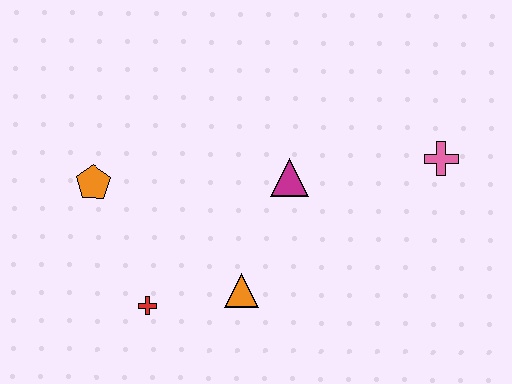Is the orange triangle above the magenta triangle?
No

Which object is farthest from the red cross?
The pink cross is farthest from the red cross.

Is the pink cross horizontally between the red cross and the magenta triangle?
No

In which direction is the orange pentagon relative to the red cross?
The orange pentagon is above the red cross.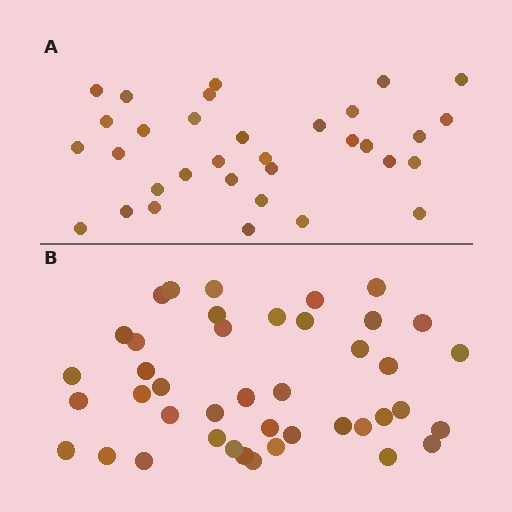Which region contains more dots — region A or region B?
Region B (the bottom region) has more dots.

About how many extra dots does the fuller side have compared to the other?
Region B has roughly 8 or so more dots than region A.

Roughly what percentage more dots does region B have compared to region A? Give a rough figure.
About 25% more.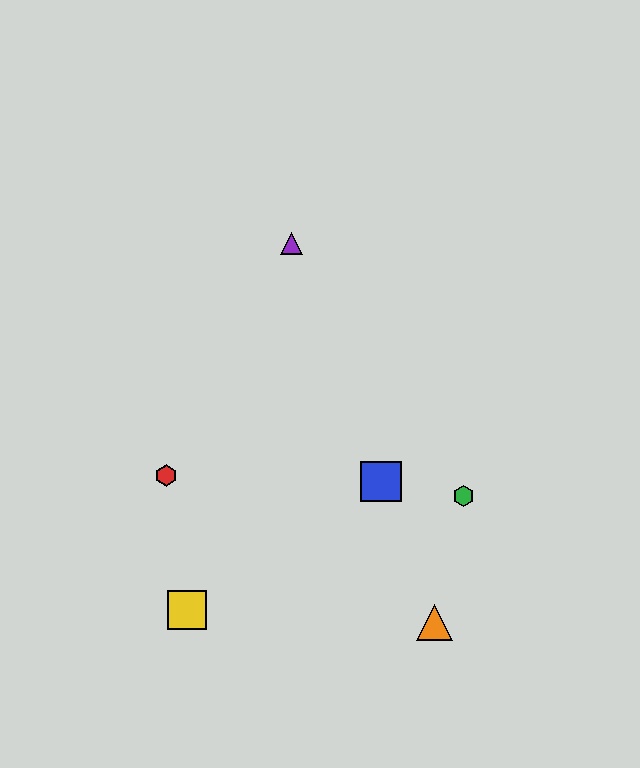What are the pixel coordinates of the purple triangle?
The purple triangle is at (292, 244).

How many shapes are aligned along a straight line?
3 shapes (the blue square, the purple triangle, the orange triangle) are aligned along a straight line.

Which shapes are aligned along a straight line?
The blue square, the purple triangle, the orange triangle are aligned along a straight line.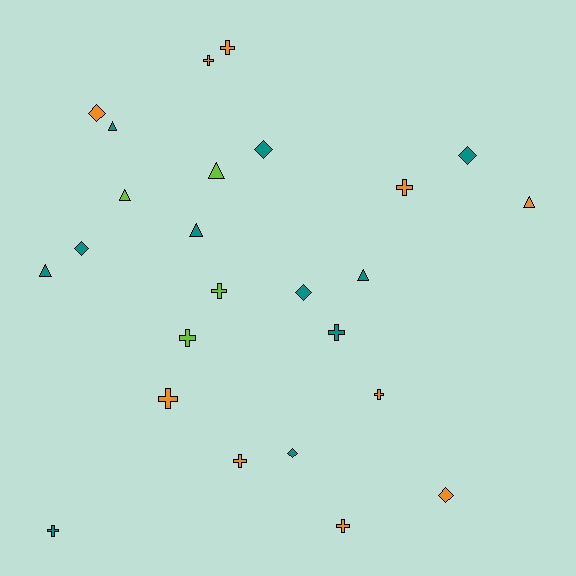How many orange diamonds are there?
There are 2 orange diamonds.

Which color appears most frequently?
Teal, with 11 objects.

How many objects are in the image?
There are 25 objects.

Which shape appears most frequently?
Cross, with 11 objects.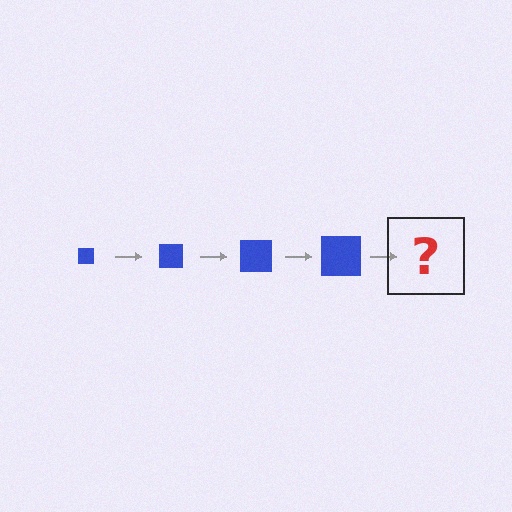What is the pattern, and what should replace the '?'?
The pattern is that the square gets progressively larger each step. The '?' should be a blue square, larger than the previous one.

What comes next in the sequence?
The next element should be a blue square, larger than the previous one.